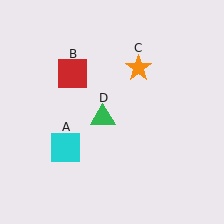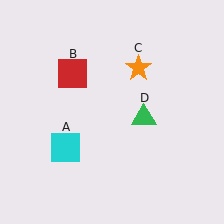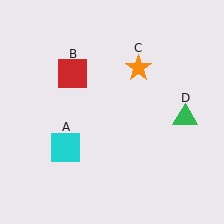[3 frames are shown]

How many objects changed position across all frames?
1 object changed position: green triangle (object D).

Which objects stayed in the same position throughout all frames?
Cyan square (object A) and red square (object B) and orange star (object C) remained stationary.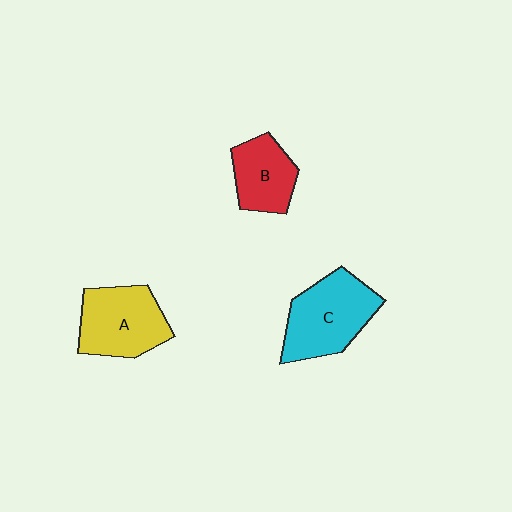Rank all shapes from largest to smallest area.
From largest to smallest: C (cyan), A (yellow), B (red).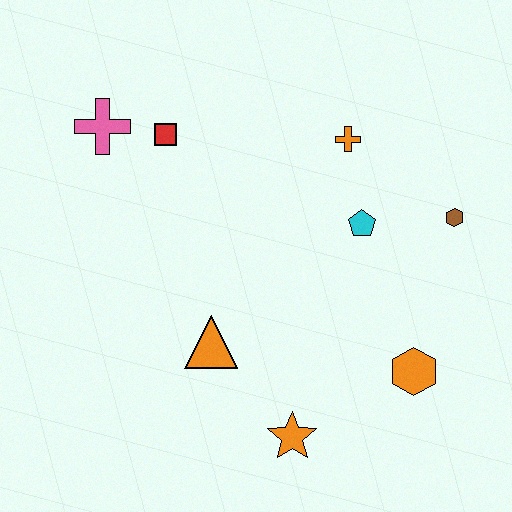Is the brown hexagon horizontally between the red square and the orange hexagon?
No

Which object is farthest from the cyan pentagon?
The pink cross is farthest from the cyan pentagon.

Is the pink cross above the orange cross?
Yes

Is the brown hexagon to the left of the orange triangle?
No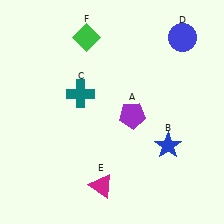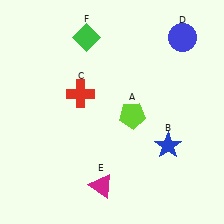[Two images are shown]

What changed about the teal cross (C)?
In Image 1, C is teal. In Image 2, it changed to red.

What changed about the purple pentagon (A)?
In Image 1, A is purple. In Image 2, it changed to lime.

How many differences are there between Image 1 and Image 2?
There are 2 differences between the two images.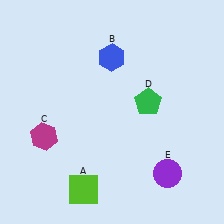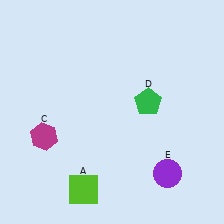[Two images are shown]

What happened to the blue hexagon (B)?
The blue hexagon (B) was removed in Image 2. It was in the top-left area of Image 1.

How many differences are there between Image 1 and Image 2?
There is 1 difference between the two images.